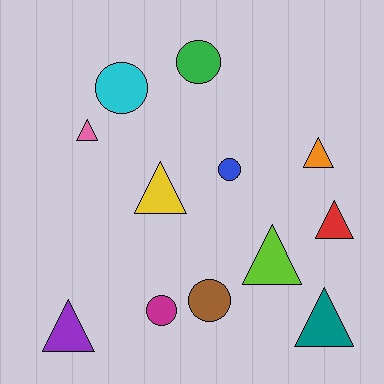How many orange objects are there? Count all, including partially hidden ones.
There is 1 orange object.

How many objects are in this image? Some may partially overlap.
There are 12 objects.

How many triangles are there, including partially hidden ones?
There are 7 triangles.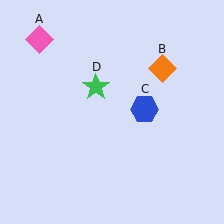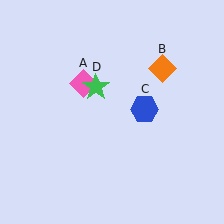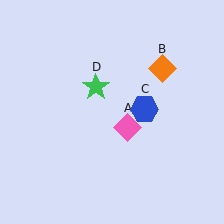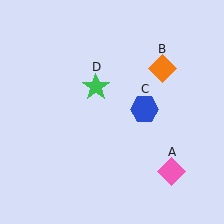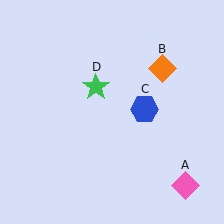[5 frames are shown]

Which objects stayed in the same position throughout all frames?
Orange diamond (object B) and blue hexagon (object C) and green star (object D) remained stationary.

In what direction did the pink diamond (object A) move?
The pink diamond (object A) moved down and to the right.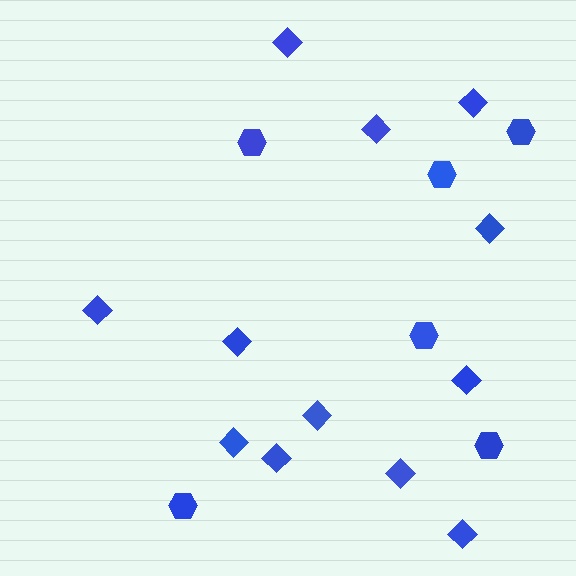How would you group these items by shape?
There are 2 groups: one group of diamonds (12) and one group of hexagons (6).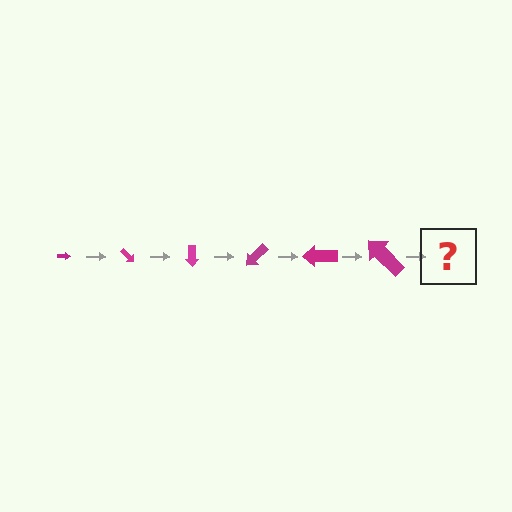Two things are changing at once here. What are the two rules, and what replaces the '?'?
The two rules are that the arrow grows larger each step and it rotates 45 degrees each step. The '?' should be an arrow, larger than the previous one and rotated 270 degrees from the start.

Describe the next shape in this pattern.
It should be an arrow, larger than the previous one and rotated 270 degrees from the start.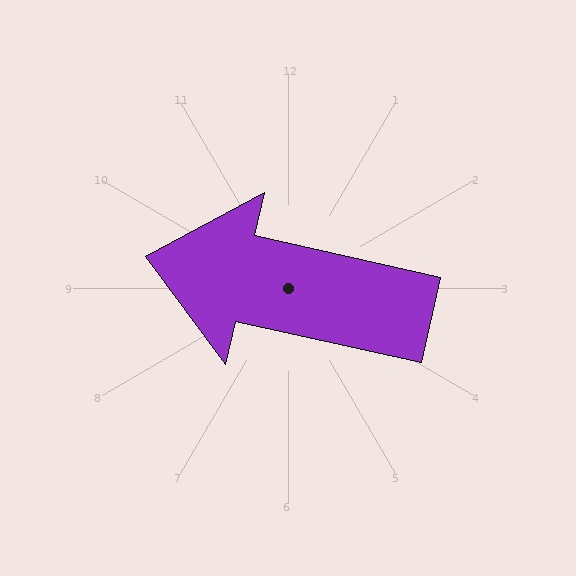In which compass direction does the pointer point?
West.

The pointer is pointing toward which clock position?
Roughly 9 o'clock.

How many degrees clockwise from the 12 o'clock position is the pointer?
Approximately 283 degrees.